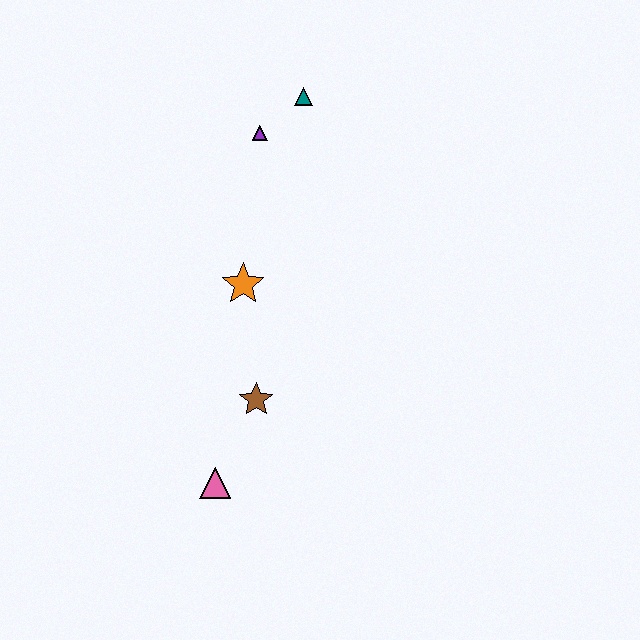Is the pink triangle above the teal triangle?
No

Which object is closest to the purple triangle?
The teal triangle is closest to the purple triangle.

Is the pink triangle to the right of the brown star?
No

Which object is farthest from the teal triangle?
The pink triangle is farthest from the teal triangle.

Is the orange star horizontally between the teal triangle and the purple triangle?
No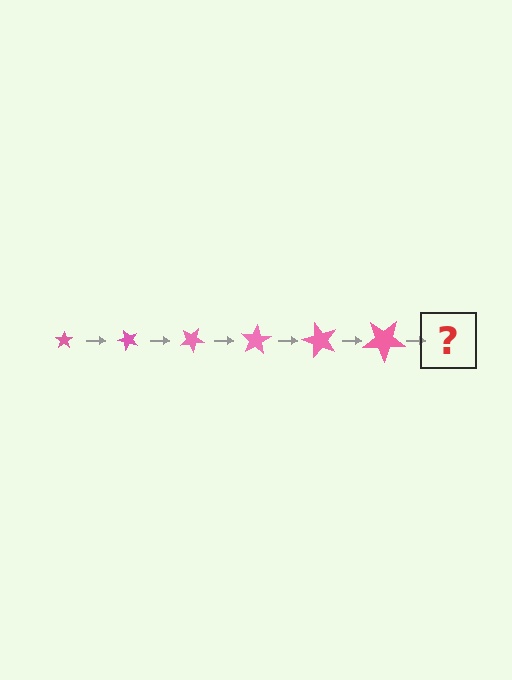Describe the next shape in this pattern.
It should be a star, larger than the previous one and rotated 300 degrees from the start.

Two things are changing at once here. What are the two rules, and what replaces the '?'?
The two rules are that the star grows larger each step and it rotates 50 degrees each step. The '?' should be a star, larger than the previous one and rotated 300 degrees from the start.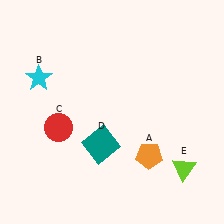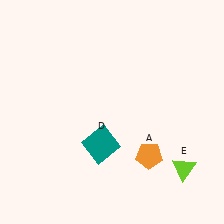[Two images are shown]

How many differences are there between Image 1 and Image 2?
There are 2 differences between the two images.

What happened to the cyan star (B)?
The cyan star (B) was removed in Image 2. It was in the top-left area of Image 1.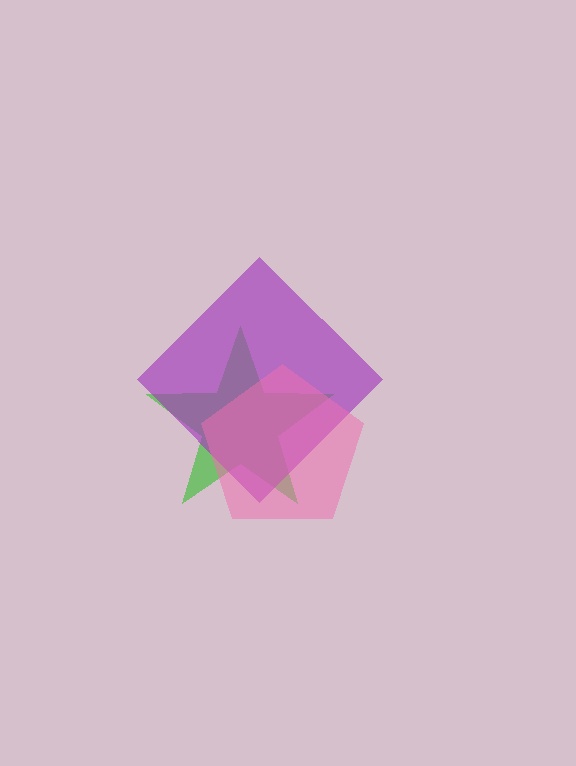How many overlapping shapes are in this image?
There are 3 overlapping shapes in the image.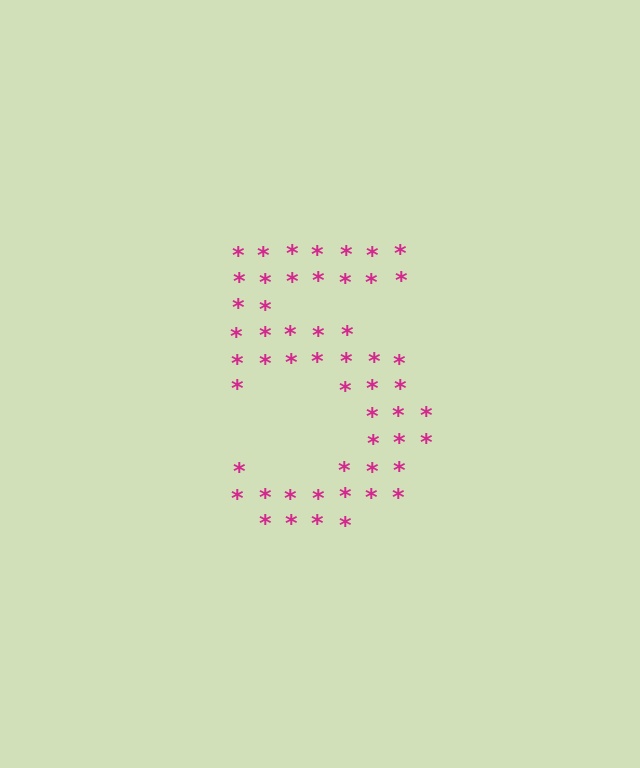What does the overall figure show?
The overall figure shows the digit 5.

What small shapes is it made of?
It is made of small asterisks.